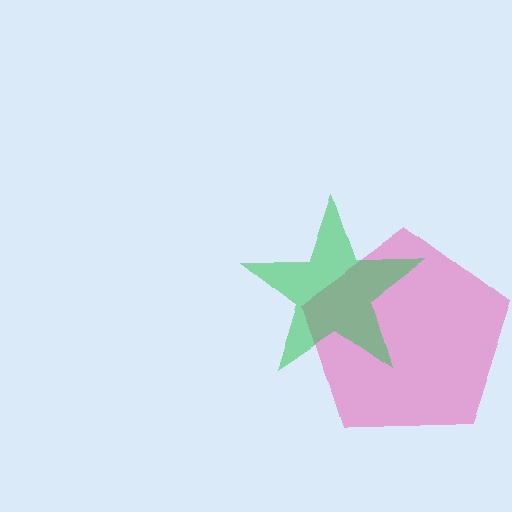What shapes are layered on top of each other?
The layered shapes are: a pink pentagon, a green star.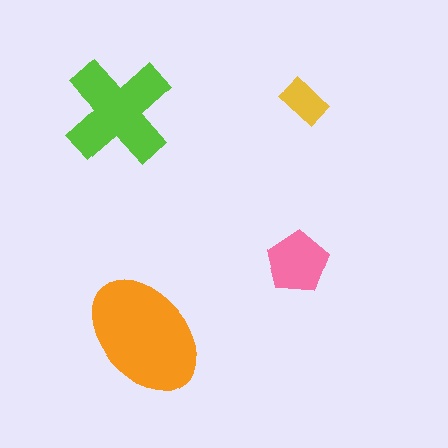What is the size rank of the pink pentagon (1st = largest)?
3rd.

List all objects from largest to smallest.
The orange ellipse, the lime cross, the pink pentagon, the yellow rectangle.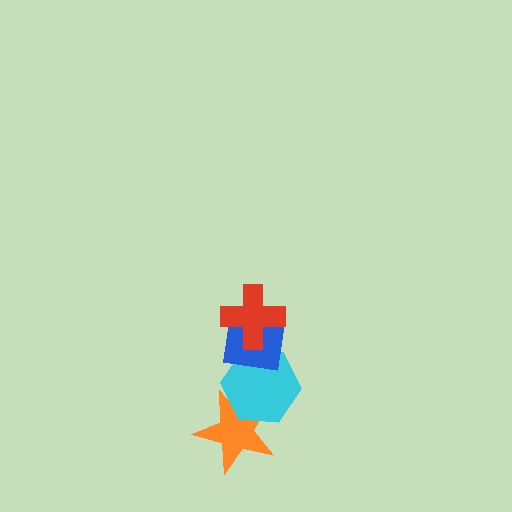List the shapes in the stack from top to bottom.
From top to bottom: the red cross, the blue square, the cyan hexagon, the orange star.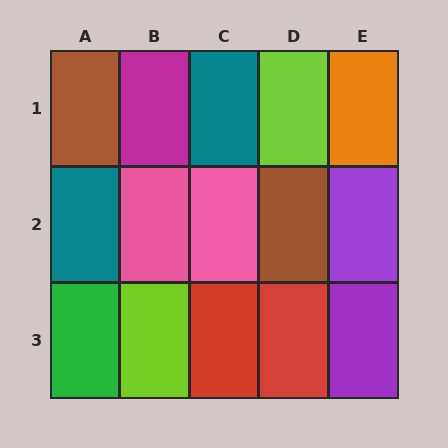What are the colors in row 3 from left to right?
Green, lime, red, red, purple.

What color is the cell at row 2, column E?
Purple.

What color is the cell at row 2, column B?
Pink.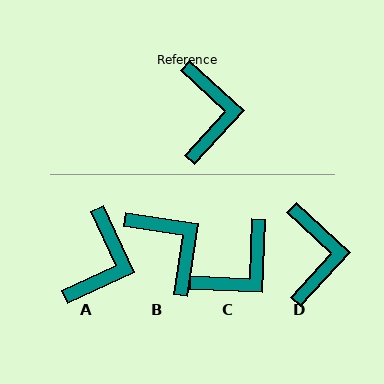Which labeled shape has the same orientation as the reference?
D.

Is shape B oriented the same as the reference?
No, it is off by about 34 degrees.